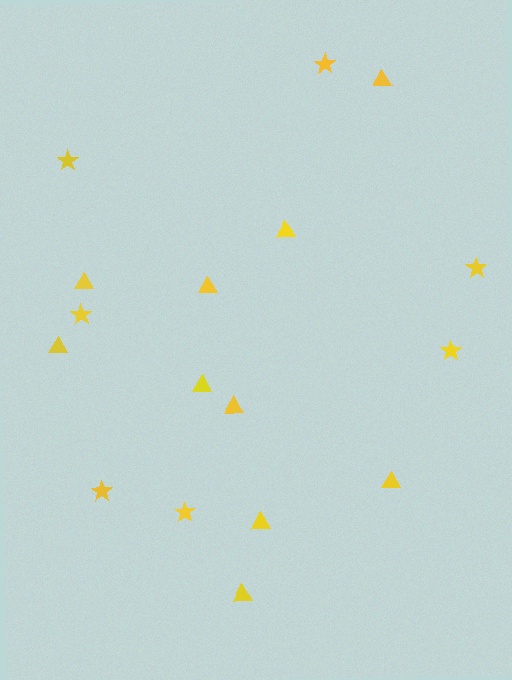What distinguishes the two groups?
There are 2 groups: one group of stars (7) and one group of triangles (10).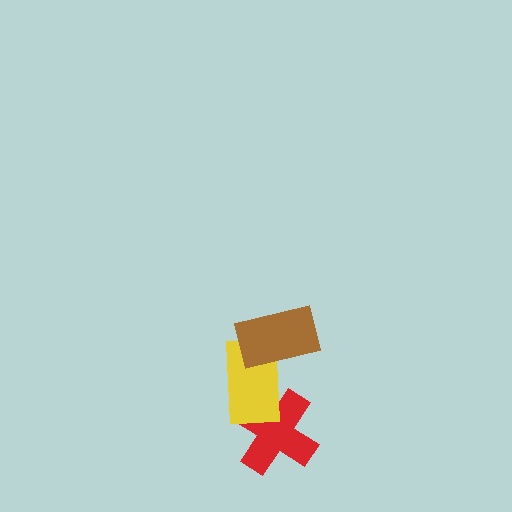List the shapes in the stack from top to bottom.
From top to bottom: the brown rectangle, the yellow rectangle, the red cross.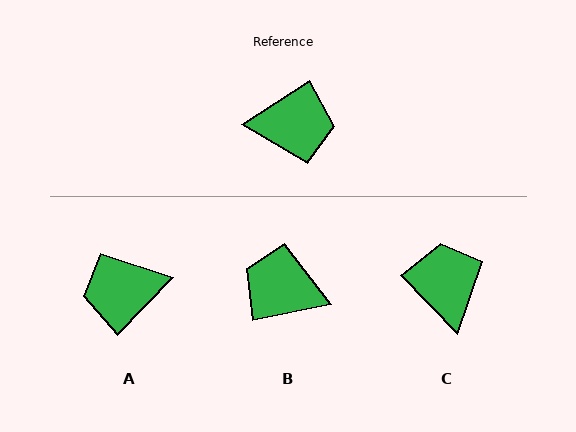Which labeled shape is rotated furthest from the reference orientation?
A, about 167 degrees away.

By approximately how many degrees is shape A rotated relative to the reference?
Approximately 167 degrees clockwise.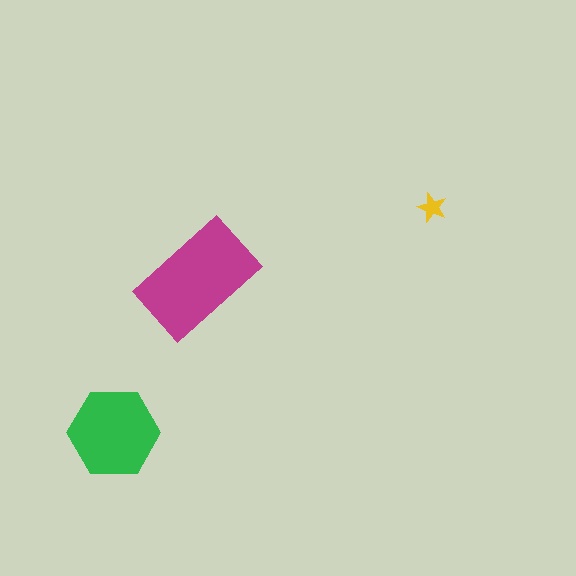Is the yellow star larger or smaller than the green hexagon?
Smaller.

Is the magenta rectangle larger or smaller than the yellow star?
Larger.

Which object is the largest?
The magenta rectangle.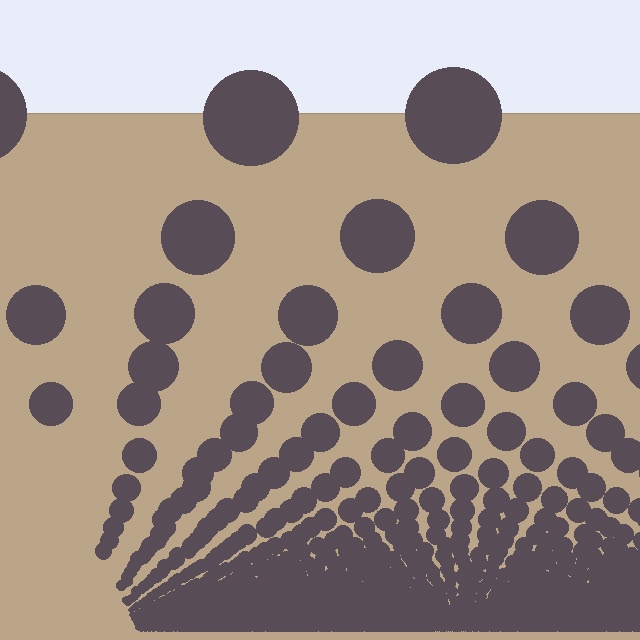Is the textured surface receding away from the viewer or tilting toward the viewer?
The surface appears to tilt toward the viewer. Texture elements get larger and sparser toward the top.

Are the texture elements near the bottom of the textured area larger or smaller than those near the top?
Smaller. The gradient is inverted — elements near the bottom are smaller and denser.